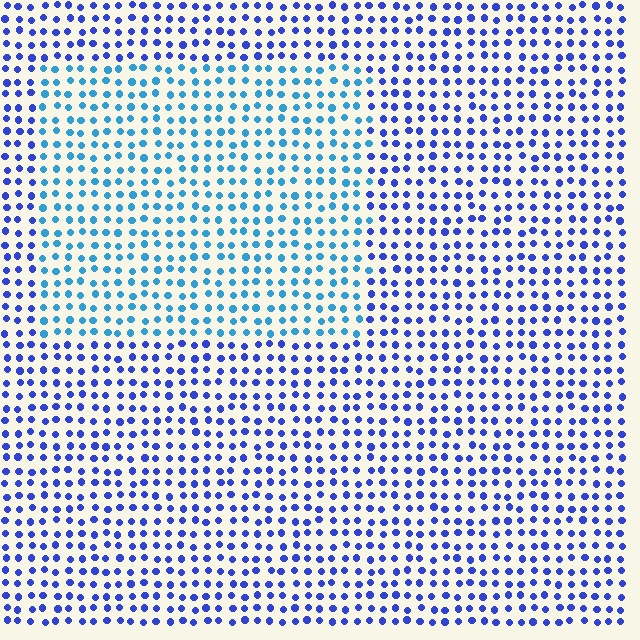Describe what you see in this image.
The image is filled with small blue elements in a uniform arrangement. A rectangle-shaped region is visible where the elements are tinted to a slightly different hue, forming a subtle color boundary.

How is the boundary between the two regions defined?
The boundary is defined purely by a slight shift in hue (about 35 degrees). Spacing, size, and orientation are identical on both sides.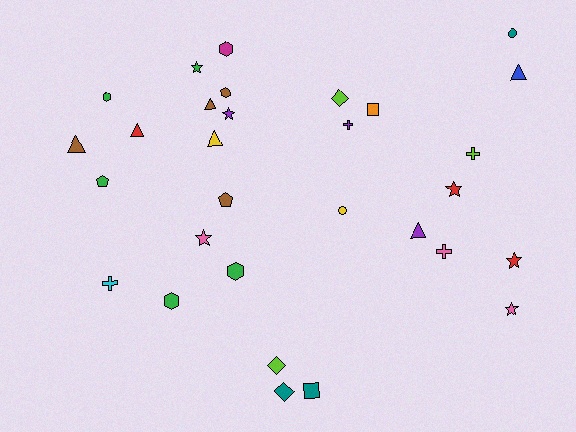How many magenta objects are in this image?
There is 1 magenta object.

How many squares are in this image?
There are 2 squares.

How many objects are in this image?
There are 30 objects.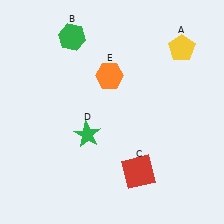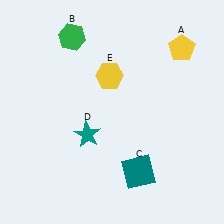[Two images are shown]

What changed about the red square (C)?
In Image 1, C is red. In Image 2, it changed to teal.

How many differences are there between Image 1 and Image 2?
There are 3 differences between the two images.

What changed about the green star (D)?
In Image 1, D is green. In Image 2, it changed to teal.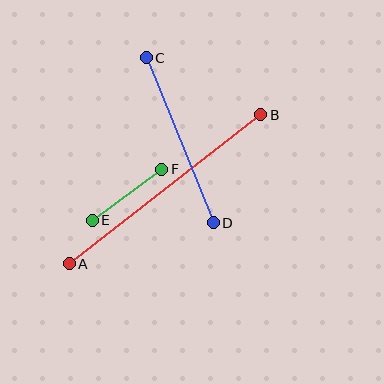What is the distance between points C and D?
The distance is approximately 178 pixels.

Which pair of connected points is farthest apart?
Points A and B are farthest apart.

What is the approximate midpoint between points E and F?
The midpoint is at approximately (127, 195) pixels.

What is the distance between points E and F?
The distance is approximately 86 pixels.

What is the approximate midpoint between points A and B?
The midpoint is at approximately (165, 189) pixels.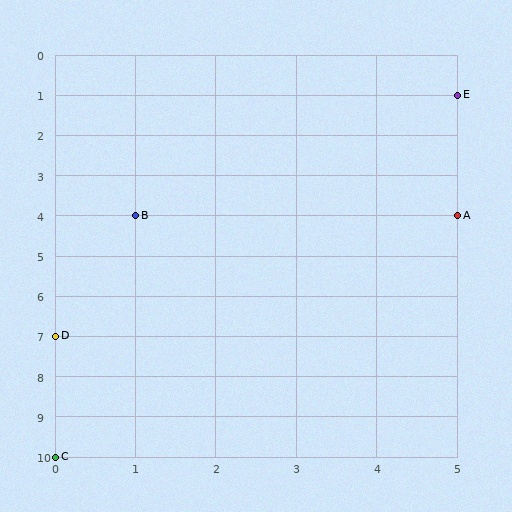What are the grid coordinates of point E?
Point E is at grid coordinates (5, 1).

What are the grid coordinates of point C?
Point C is at grid coordinates (0, 10).